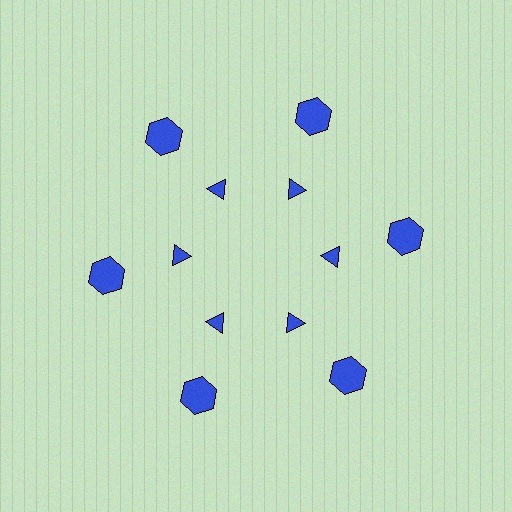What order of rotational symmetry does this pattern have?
This pattern has 6-fold rotational symmetry.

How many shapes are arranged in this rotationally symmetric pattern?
There are 12 shapes, arranged in 6 groups of 2.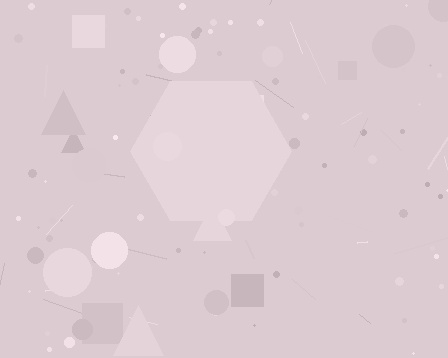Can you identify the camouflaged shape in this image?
The camouflaged shape is a hexagon.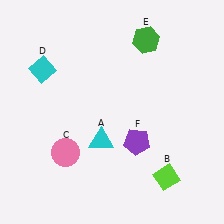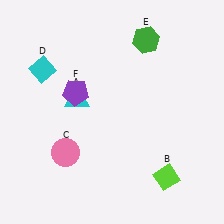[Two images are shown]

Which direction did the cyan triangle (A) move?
The cyan triangle (A) moved up.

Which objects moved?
The objects that moved are: the cyan triangle (A), the purple pentagon (F).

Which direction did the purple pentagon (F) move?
The purple pentagon (F) moved left.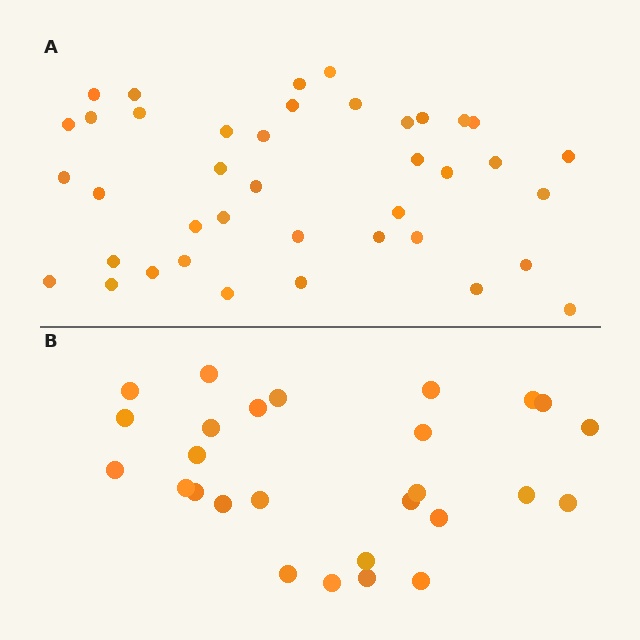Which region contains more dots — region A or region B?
Region A (the top region) has more dots.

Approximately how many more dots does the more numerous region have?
Region A has approximately 15 more dots than region B.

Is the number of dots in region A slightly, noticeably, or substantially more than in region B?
Region A has substantially more. The ratio is roughly 1.5 to 1.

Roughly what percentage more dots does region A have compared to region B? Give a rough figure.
About 50% more.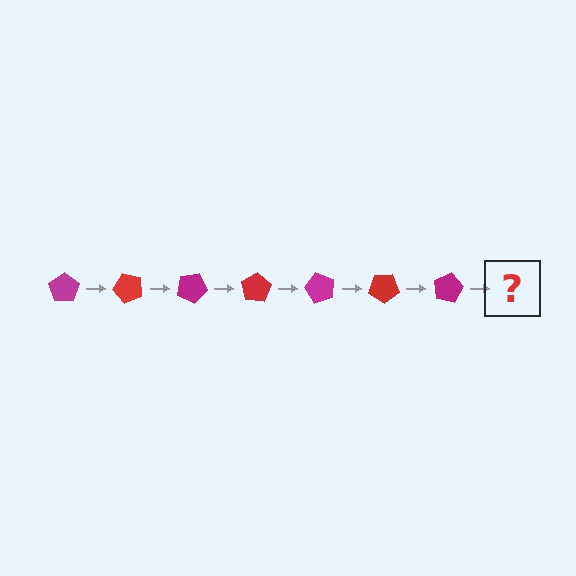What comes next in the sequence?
The next element should be a red pentagon, rotated 350 degrees from the start.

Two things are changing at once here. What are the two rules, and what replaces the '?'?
The two rules are that it rotates 50 degrees each step and the color cycles through magenta and red. The '?' should be a red pentagon, rotated 350 degrees from the start.